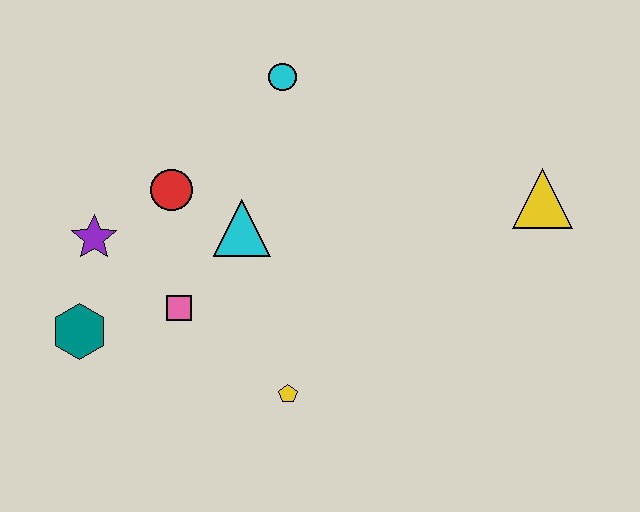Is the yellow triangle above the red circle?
No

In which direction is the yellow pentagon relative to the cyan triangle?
The yellow pentagon is below the cyan triangle.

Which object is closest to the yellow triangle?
The cyan circle is closest to the yellow triangle.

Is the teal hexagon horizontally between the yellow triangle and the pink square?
No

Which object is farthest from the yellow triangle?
The teal hexagon is farthest from the yellow triangle.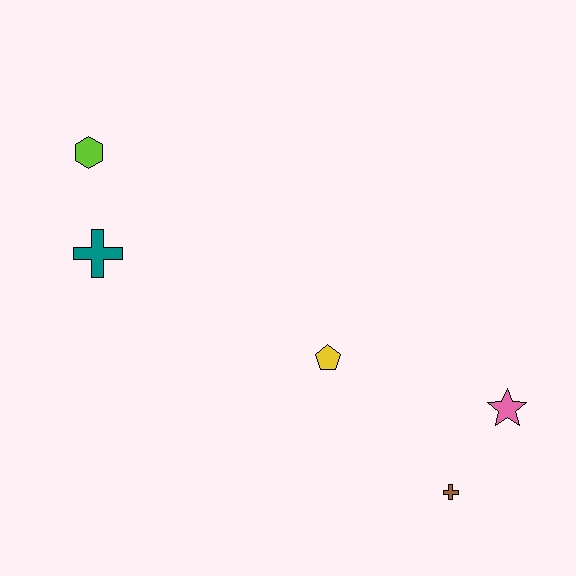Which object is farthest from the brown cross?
The lime hexagon is farthest from the brown cross.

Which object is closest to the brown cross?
The pink star is closest to the brown cross.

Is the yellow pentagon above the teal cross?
No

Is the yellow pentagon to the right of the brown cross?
No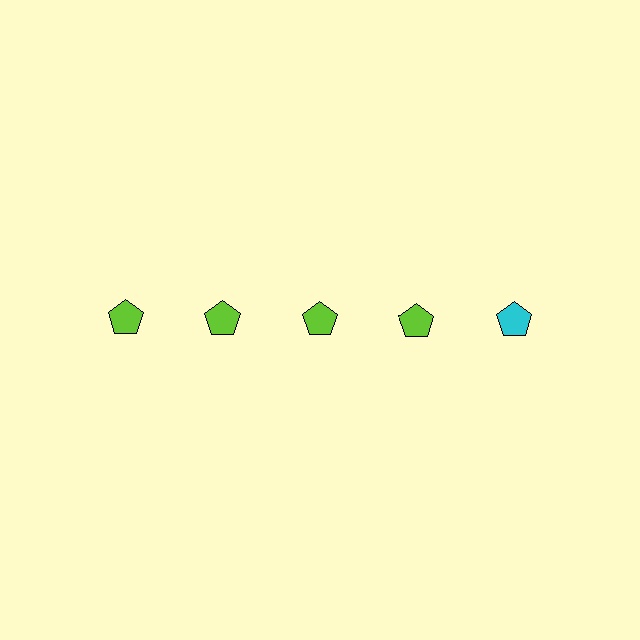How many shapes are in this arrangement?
There are 5 shapes arranged in a grid pattern.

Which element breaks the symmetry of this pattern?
The cyan pentagon in the top row, rightmost column breaks the symmetry. All other shapes are lime pentagons.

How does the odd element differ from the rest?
It has a different color: cyan instead of lime.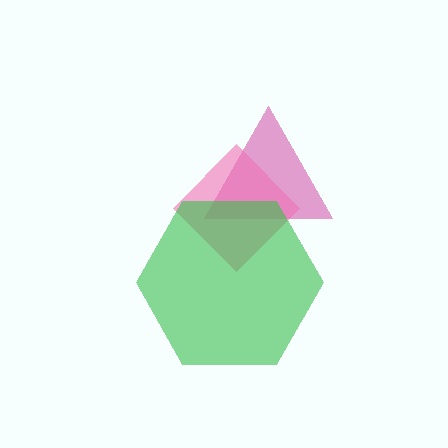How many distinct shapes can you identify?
There are 3 distinct shapes: a magenta triangle, a pink diamond, a green hexagon.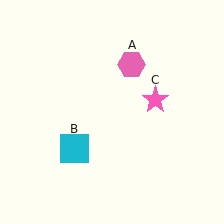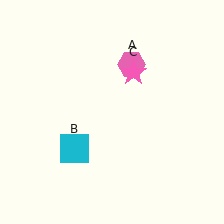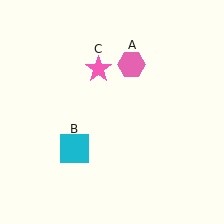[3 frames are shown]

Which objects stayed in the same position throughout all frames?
Pink hexagon (object A) and cyan square (object B) remained stationary.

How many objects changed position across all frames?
1 object changed position: pink star (object C).